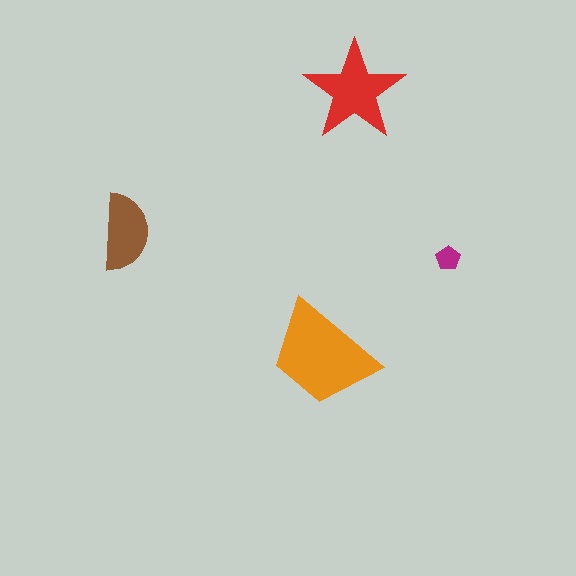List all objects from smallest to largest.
The magenta pentagon, the brown semicircle, the red star, the orange trapezoid.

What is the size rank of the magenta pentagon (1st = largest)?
4th.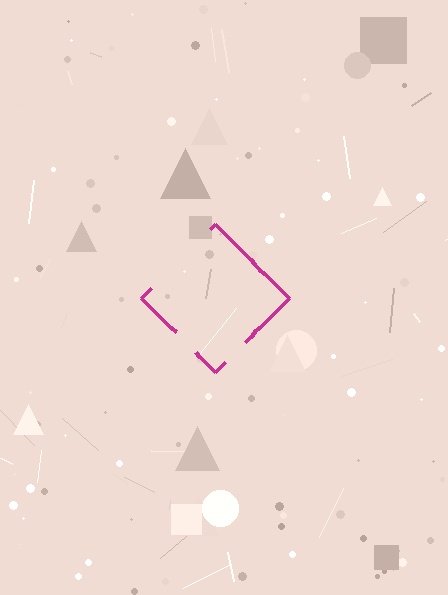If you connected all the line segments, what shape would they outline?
They would outline a diamond.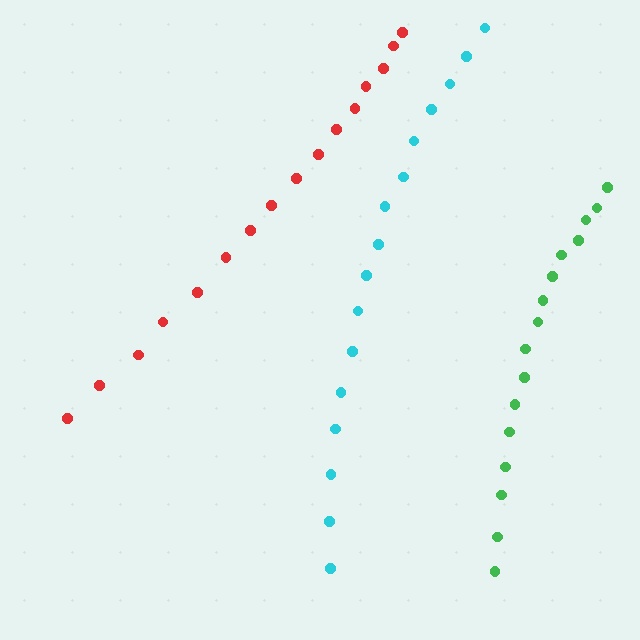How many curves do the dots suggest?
There are 3 distinct paths.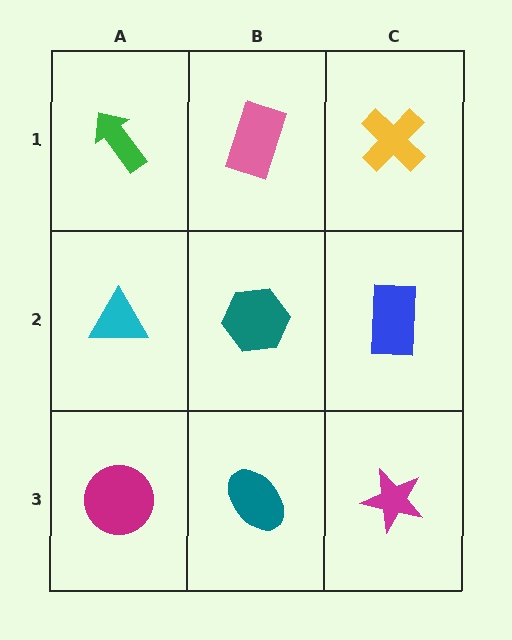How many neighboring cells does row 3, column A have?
2.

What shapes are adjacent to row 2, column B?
A pink rectangle (row 1, column B), a teal ellipse (row 3, column B), a cyan triangle (row 2, column A), a blue rectangle (row 2, column C).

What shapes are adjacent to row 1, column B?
A teal hexagon (row 2, column B), a green arrow (row 1, column A), a yellow cross (row 1, column C).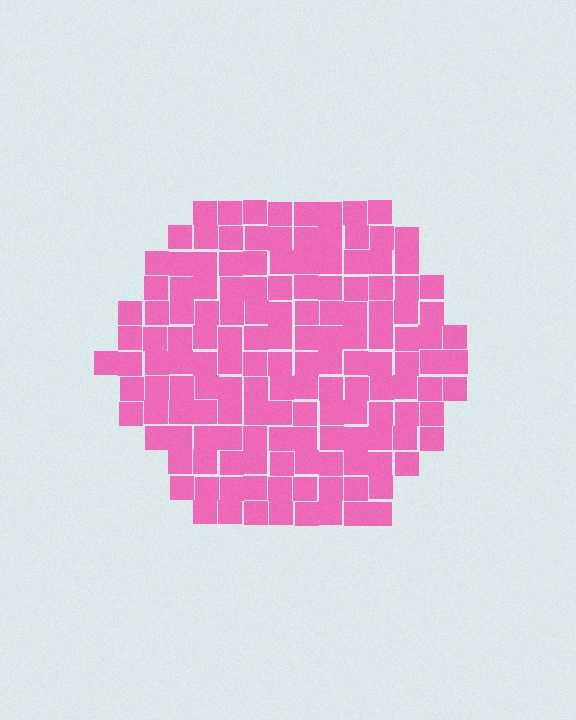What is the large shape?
The large shape is a hexagon.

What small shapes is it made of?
It is made of small squares.